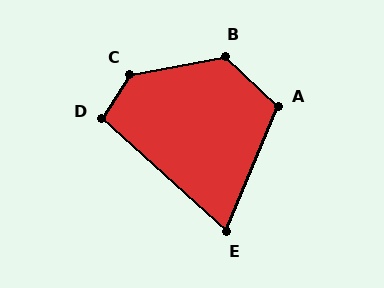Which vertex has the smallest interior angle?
E, at approximately 70 degrees.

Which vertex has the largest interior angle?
C, at approximately 133 degrees.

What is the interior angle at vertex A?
Approximately 111 degrees (obtuse).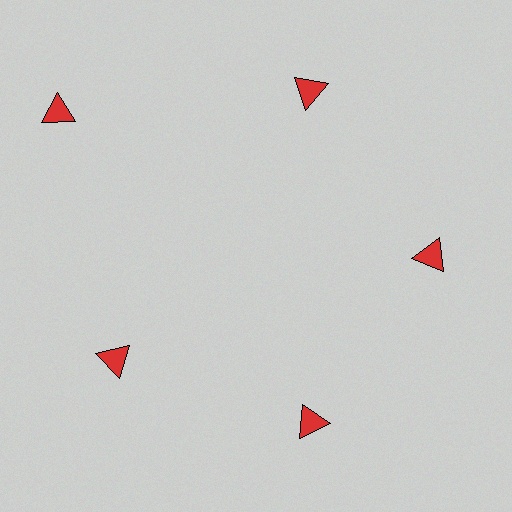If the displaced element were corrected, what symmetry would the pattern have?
It would have 5-fold rotational symmetry — the pattern would map onto itself every 72 degrees.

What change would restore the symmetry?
The symmetry would be restored by moving it inward, back onto the ring so that all 5 triangles sit at equal angles and equal distance from the center.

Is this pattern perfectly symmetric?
No. The 5 red triangles are arranged in a ring, but one element near the 10 o'clock position is pushed outward from the center, breaking the 5-fold rotational symmetry.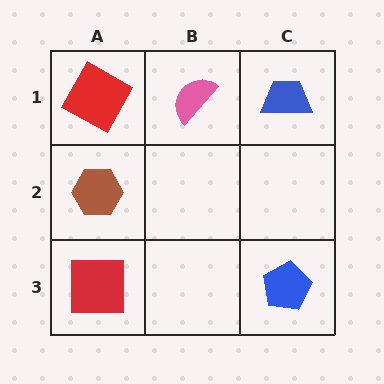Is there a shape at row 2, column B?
No, that cell is empty.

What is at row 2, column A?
A brown hexagon.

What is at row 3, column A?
A red square.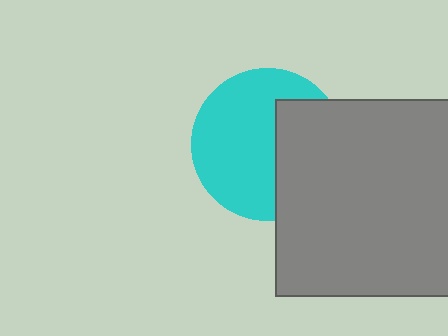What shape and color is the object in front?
The object in front is a gray square.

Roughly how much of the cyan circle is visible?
About half of it is visible (roughly 63%).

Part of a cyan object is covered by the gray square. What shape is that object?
It is a circle.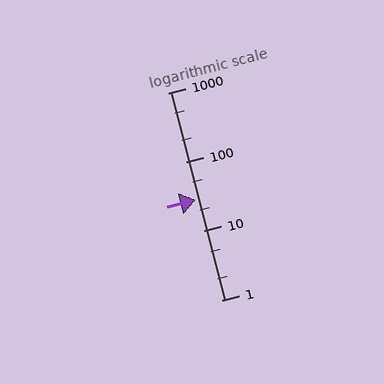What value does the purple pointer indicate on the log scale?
The pointer indicates approximately 28.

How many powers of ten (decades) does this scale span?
The scale spans 3 decades, from 1 to 1000.